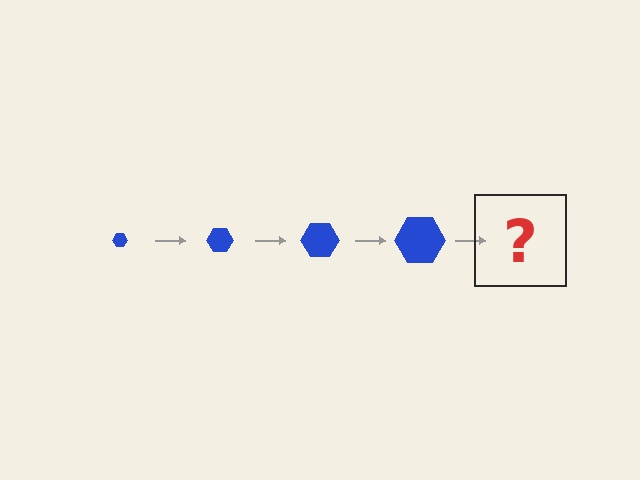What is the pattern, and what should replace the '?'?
The pattern is that the hexagon gets progressively larger each step. The '?' should be a blue hexagon, larger than the previous one.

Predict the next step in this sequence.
The next step is a blue hexagon, larger than the previous one.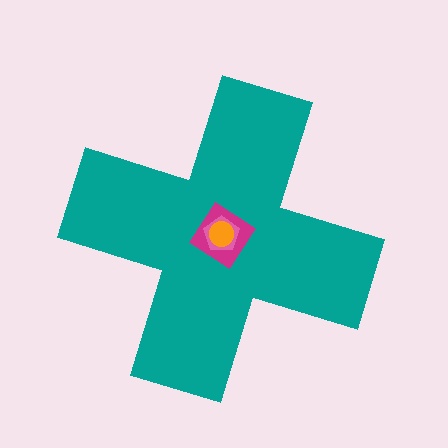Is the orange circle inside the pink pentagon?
Yes.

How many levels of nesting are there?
4.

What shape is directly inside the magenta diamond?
The pink pentagon.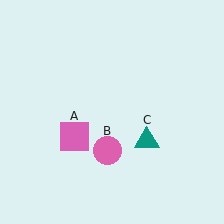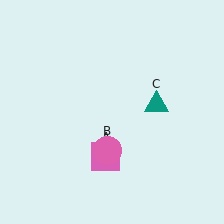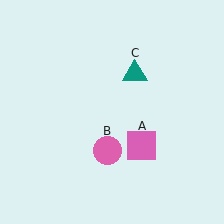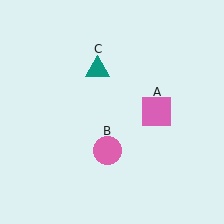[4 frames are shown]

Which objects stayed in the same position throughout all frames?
Pink circle (object B) remained stationary.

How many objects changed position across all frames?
2 objects changed position: pink square (object A), teal triangle (object C).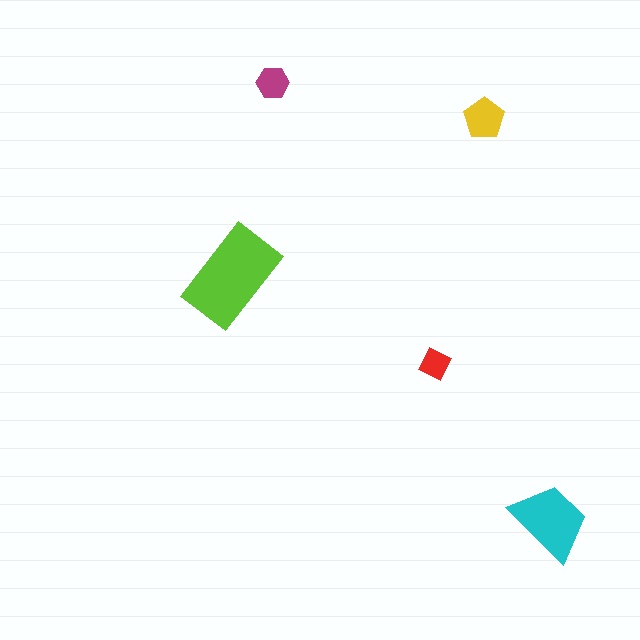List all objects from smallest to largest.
The red diamond, the magenta hexagon, the yellow pentagon, the cyan trapezoid, the lime rectangle.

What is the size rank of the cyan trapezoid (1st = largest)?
2nd.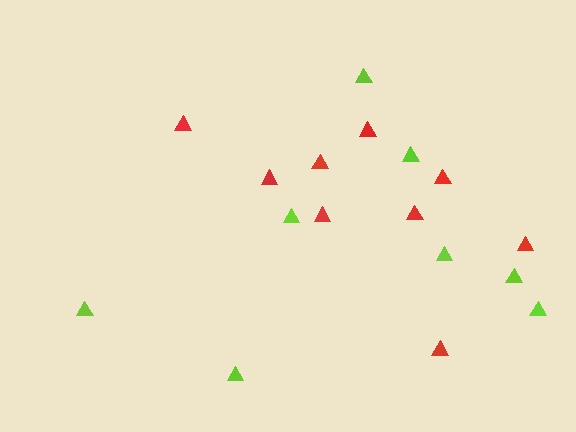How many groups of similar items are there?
There are 2 groups: one group of red triangles (9) and one group of lime triangles (8).